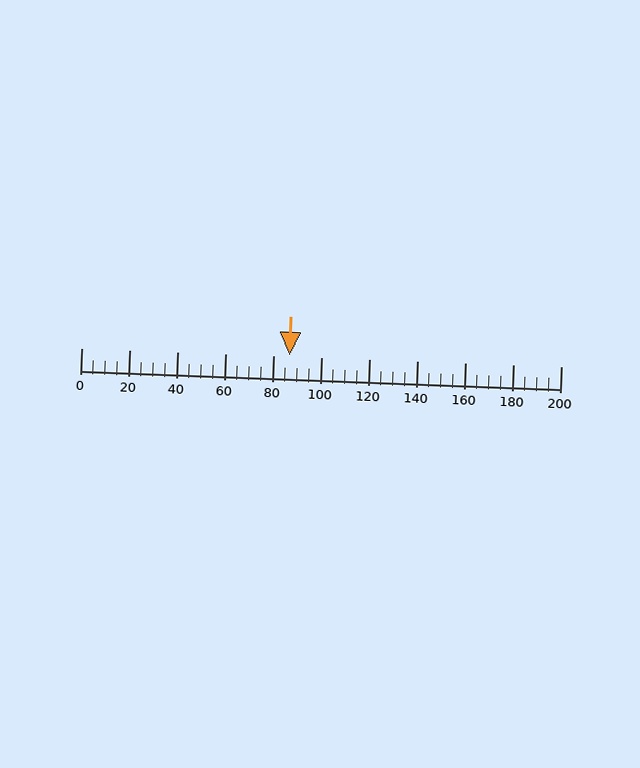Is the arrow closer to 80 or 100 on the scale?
The arrow is closer to 80.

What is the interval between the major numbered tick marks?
The major tick marks are spaced 20 units apart.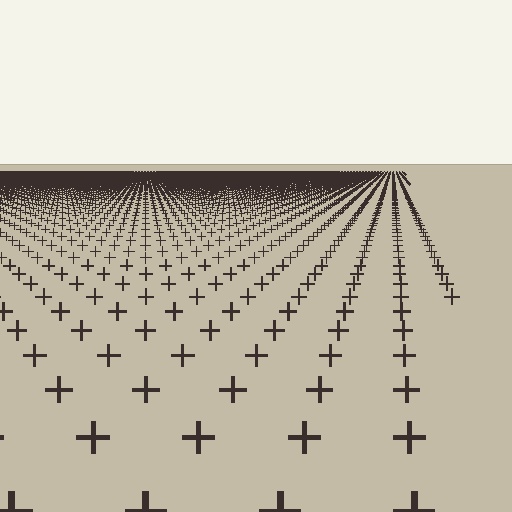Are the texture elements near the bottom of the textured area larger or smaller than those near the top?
Larger. Near the bottom, elements are closer to the viewer and appear at a bigger on-screen size.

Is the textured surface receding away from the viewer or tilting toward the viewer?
The surface is receding away from the viewer. Texture elements get smaller and denser toward the top.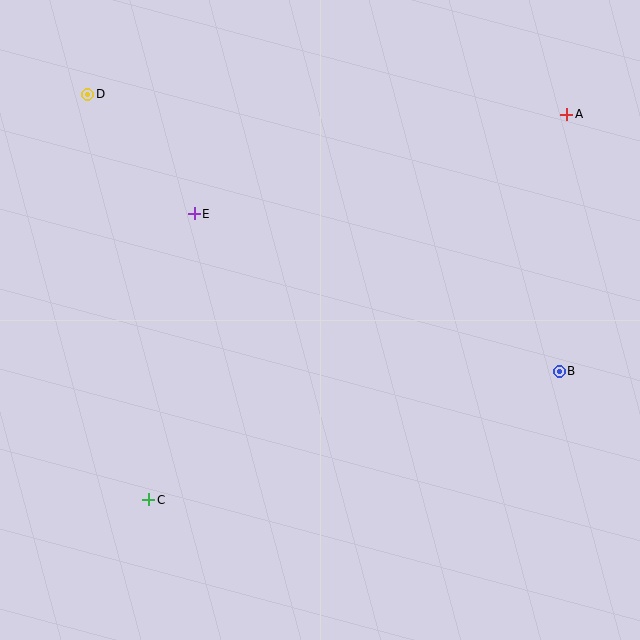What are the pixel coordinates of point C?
Point C is at (149, 500).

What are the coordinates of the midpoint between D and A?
The midpoint between D and A is at (327, 104).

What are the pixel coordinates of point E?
Point E is at (194, 214).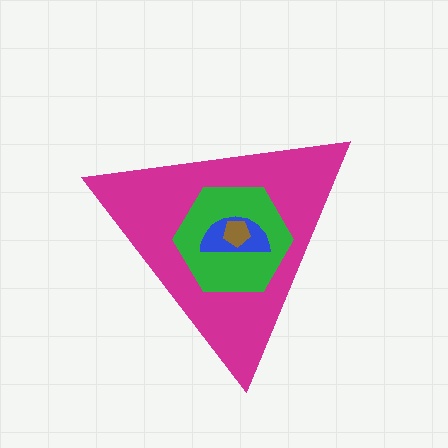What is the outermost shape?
The magenta triangle.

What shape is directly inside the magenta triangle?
The green hexagon.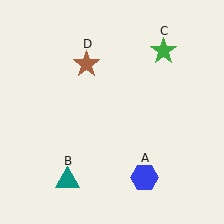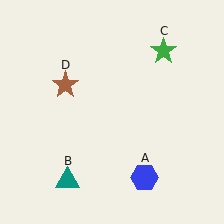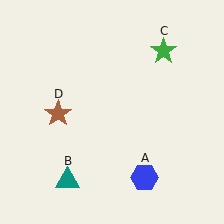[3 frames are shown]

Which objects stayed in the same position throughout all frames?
Blue hexagon (object A) and teal triangle (object B) and green star (object C) remained stationary.